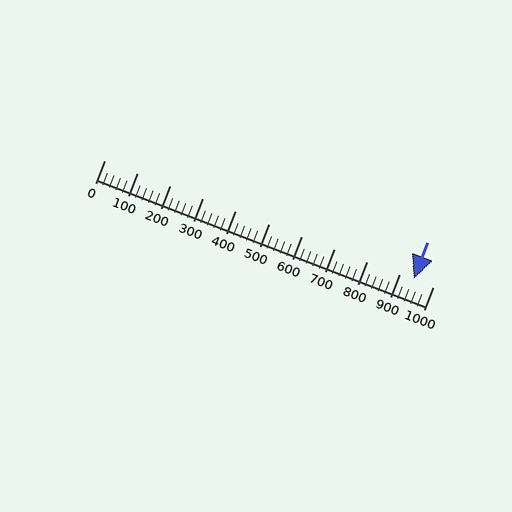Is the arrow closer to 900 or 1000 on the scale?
The arrow is closer to 900.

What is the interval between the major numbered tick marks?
The major tick marks are spaced 100 units apart.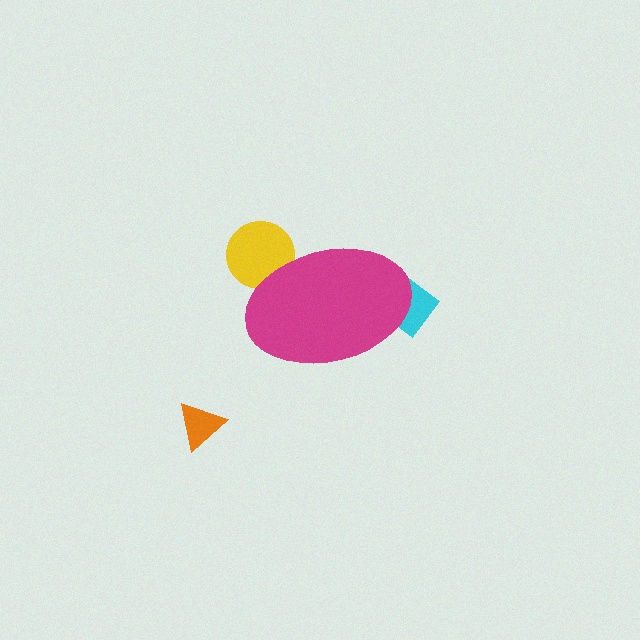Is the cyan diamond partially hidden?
Yes, the cyan diamond is partially hidden behind the magenta ellipse.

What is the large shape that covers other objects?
A magenta ellipse.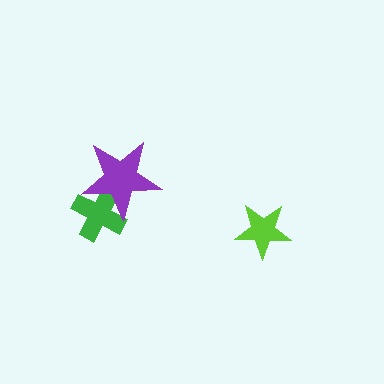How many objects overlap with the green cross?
1 object overlaps with the green cross.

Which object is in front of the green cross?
The purple star is in front of the green cross.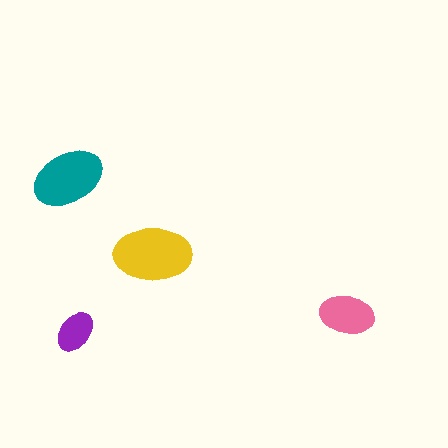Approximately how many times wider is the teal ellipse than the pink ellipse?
About 1.5 times wider.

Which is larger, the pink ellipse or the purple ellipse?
The pink one.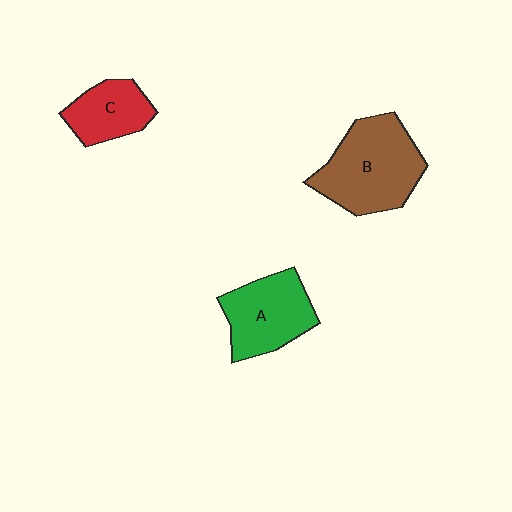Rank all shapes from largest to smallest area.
From largest to smallest: B (brown), A (green), C (red).